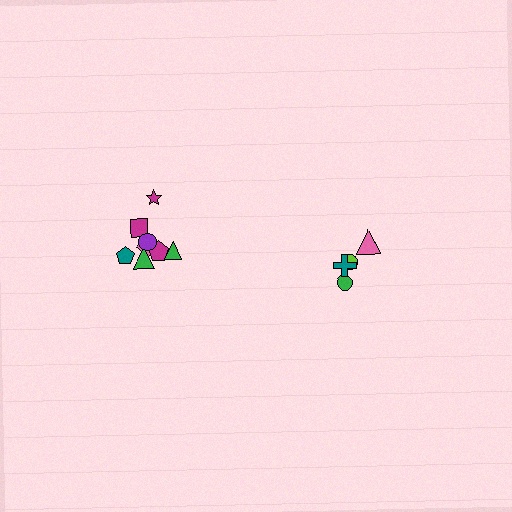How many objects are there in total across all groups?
There are 12 objects.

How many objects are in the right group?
There are 4 objects.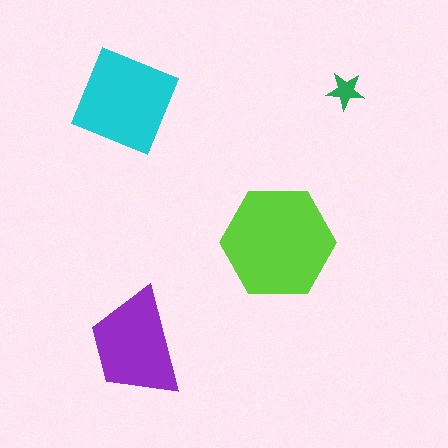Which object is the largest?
The lime hexagon.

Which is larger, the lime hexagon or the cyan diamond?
The lime hexagon.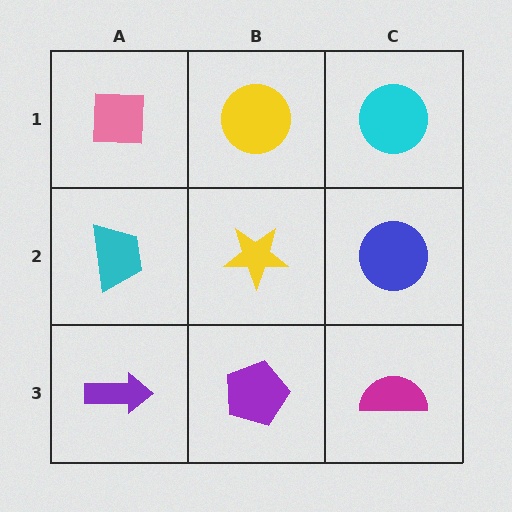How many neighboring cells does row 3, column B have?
3.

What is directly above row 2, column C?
A cyan circle.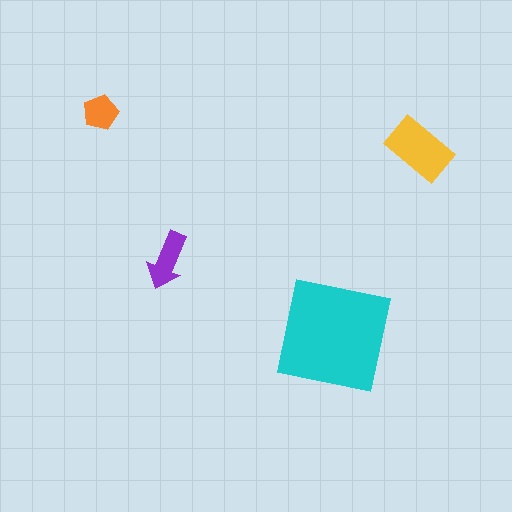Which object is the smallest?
The orange pentagon.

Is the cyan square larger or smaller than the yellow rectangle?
Larger.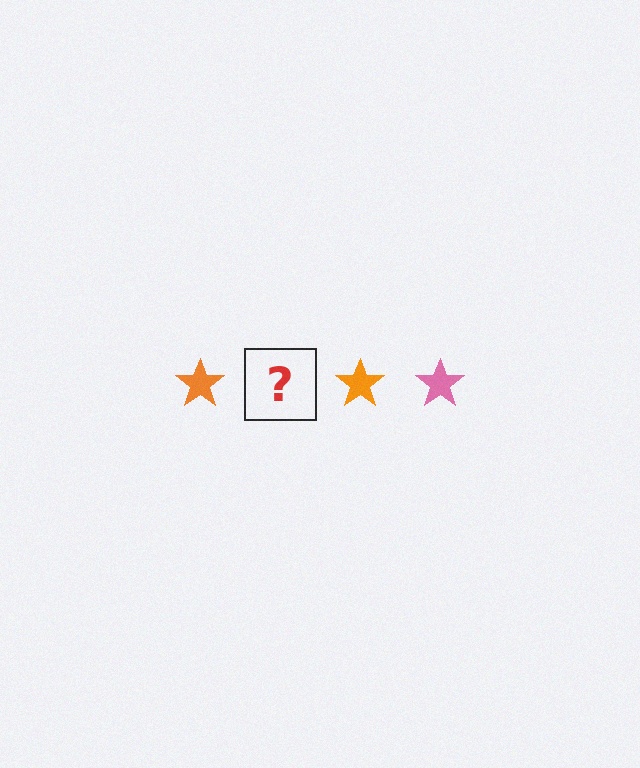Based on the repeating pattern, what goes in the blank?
The blank should be a pink star.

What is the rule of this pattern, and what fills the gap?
The rule is that the pattern cycles through orange, pink stars. The gap should be filled with a pink star.